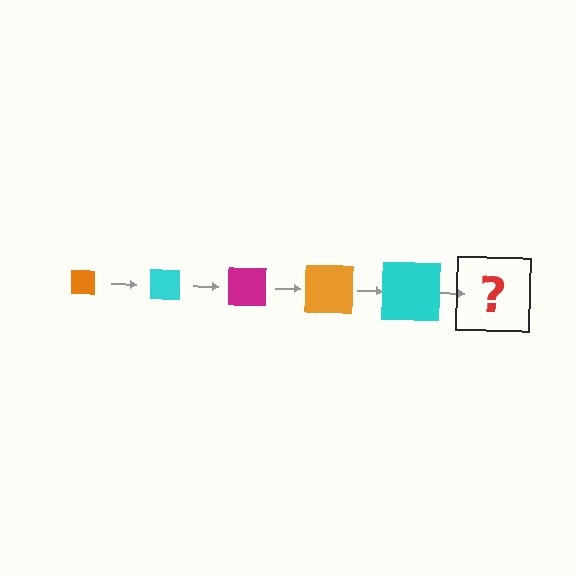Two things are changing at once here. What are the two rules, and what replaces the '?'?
The two rules are that the square grows larger each step and the color cycles through orange, cyan, and magenta. The '?' should be a magenta square, larger than the previous one.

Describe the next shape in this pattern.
It should be a magenta square, larger than the previous one.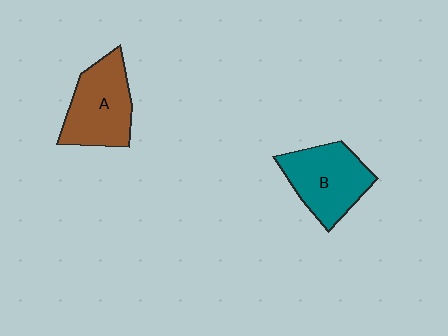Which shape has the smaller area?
Shape A (brown).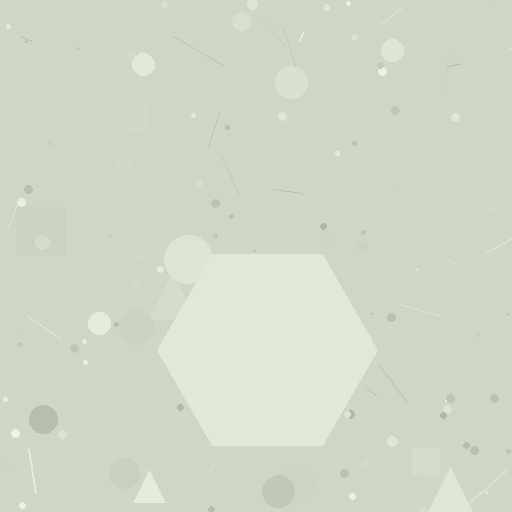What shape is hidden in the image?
A hexagon is hidden in the image.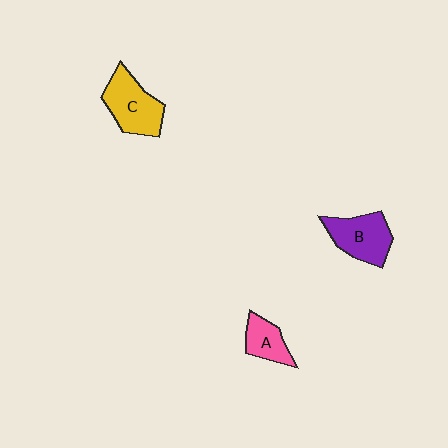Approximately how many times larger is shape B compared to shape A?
Approximately 1.6 times.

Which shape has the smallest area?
Shape A (pink).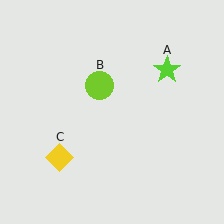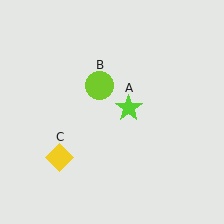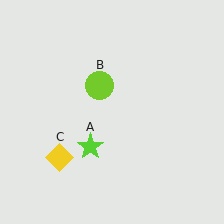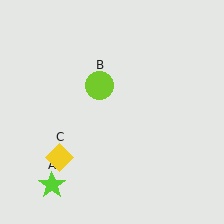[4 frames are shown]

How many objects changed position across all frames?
1 object changed position: lime star (object A).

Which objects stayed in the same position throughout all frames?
Lime circle (object B) and yellow diamond (object C) remained stationary.